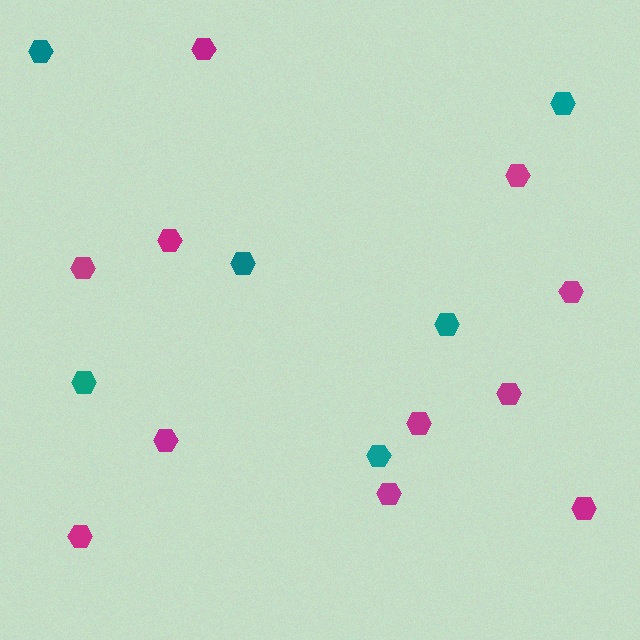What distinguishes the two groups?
There are 2 groups: one group of teal hexagons (6) and one group of magenta hexagons (11).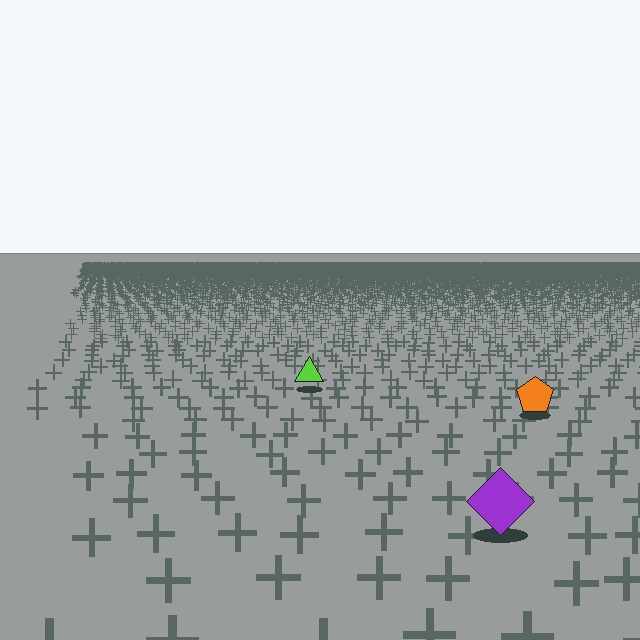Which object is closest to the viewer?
The purple diamond is closest. The texture marks near it are larger and more spread out.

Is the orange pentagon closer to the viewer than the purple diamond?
No. The purple diamond is closer — you can tell from the texture gradient: the ground texture is coarser near it.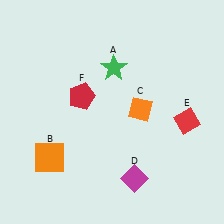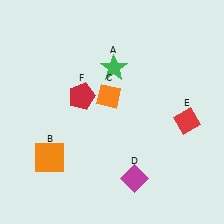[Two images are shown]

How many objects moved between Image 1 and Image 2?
1 object moved between the two images.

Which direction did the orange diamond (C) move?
The orange diamond (C) moved left.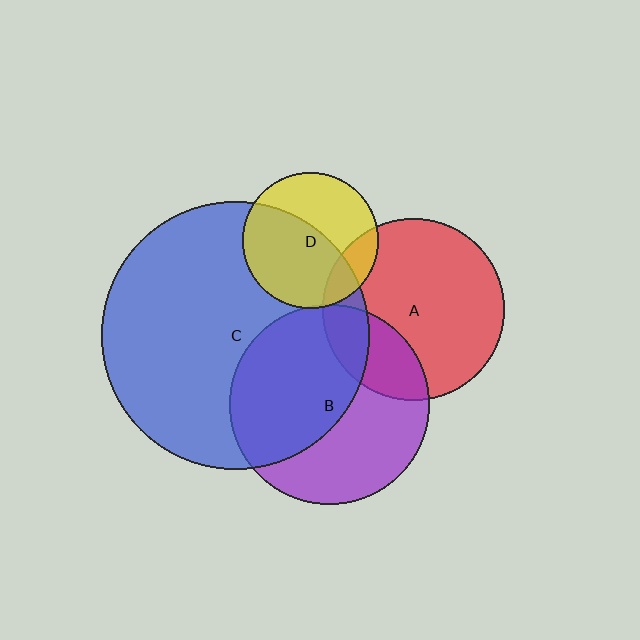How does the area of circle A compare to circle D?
Approximately 1.8 times.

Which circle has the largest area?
Circle C (blue).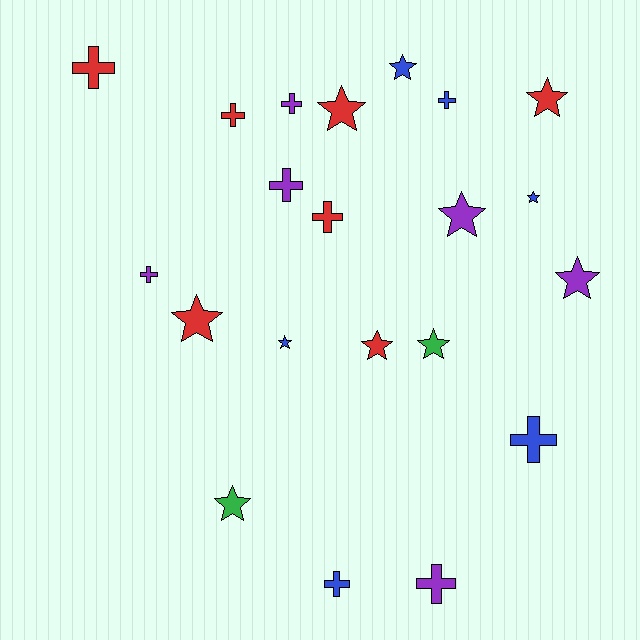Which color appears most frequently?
Red, with 7 objects.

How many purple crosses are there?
There are 4 purple crosses.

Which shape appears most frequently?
Star, with 11 objects.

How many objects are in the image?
There are 21 objects.